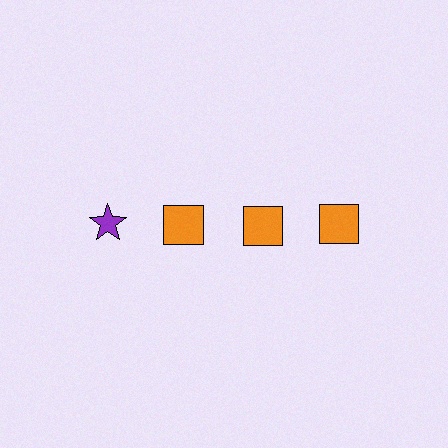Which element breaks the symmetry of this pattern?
The purple star in the top row, leftmost column breaks the symmetry. All other shapes are orange squares.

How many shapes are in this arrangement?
There are 4 shapes arranged in a grid pattern.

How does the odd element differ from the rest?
It differs in both color (purple instead of orange) and shape (star instead of square).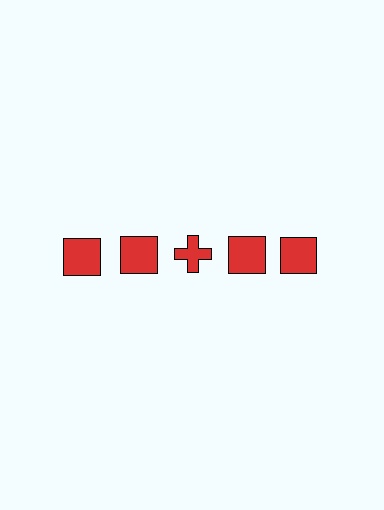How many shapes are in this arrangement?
There are 5 shapes arranged in a grid pattern.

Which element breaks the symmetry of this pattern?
The red cross in the top row, center column breaks the symmetry. All other shapes are red squares.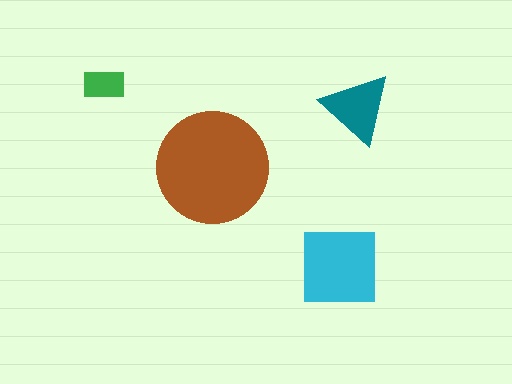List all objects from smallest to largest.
The green rectangle, the teal triangle, the cyan square, the brown circle.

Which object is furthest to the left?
The green rectangle is leftmost.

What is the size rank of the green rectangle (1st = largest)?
4th.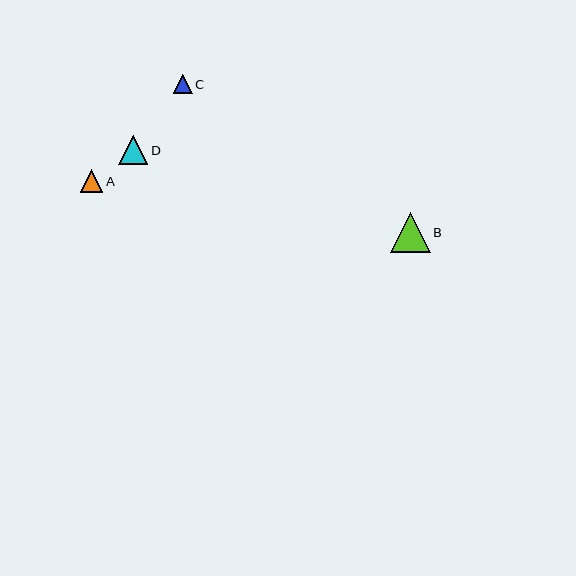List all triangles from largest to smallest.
From largest to smallest: B, D, A, C.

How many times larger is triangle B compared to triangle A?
Triangle B is approximately 1.8 times the size of triangle A.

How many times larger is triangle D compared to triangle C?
Triangle D is approximately 1.5 times the size of triangle C.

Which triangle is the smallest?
Triangle C is the smallest with a size of approximately 19 pixels.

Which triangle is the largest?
Triangle B is the largest with a size of approximately 39 pixels.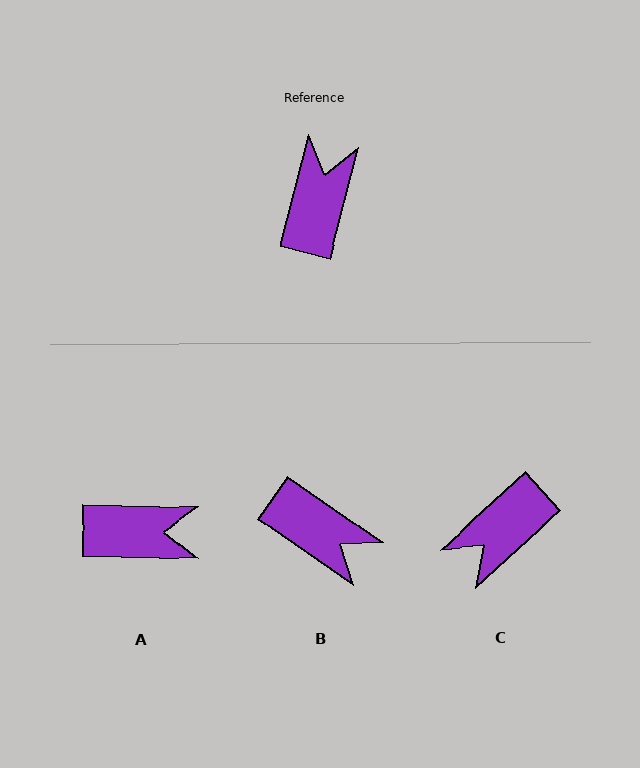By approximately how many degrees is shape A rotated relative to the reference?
Approximately 77 degrees clockwise.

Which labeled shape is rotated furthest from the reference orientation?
C, about 146 degrees away.